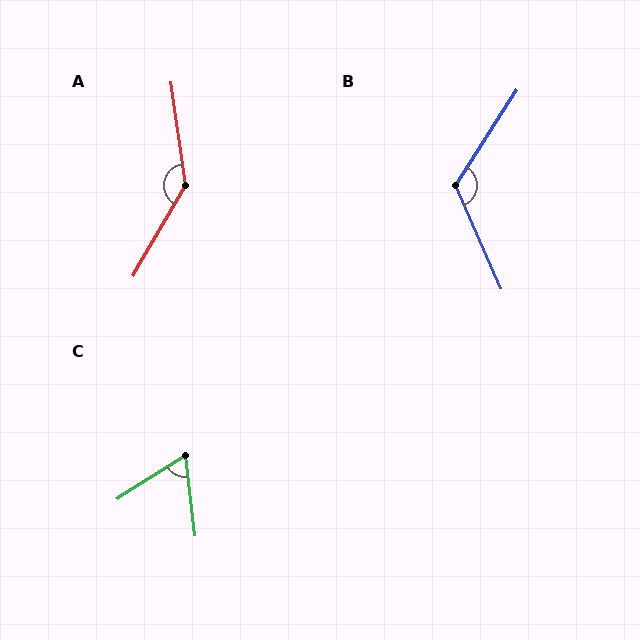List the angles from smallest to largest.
C (64°), B (124°), A (141°).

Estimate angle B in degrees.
Approximately 124 degrees.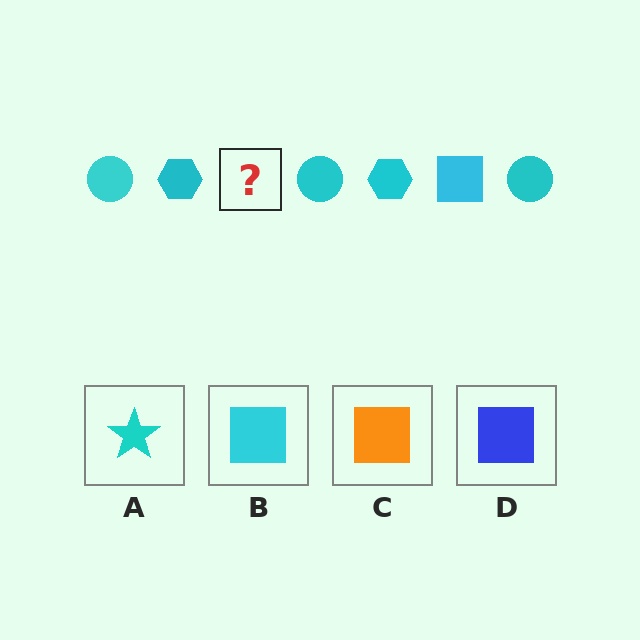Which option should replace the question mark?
Option B.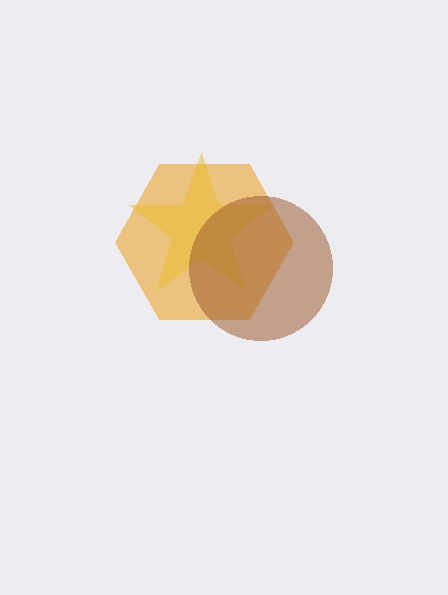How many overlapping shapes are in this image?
There are 3 overlapping shapes in the image.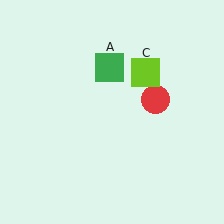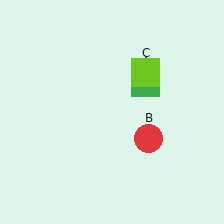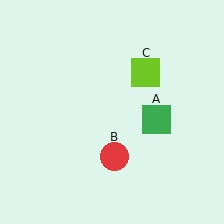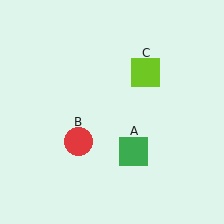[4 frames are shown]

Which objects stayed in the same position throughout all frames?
Lime square (object C) remained stationary.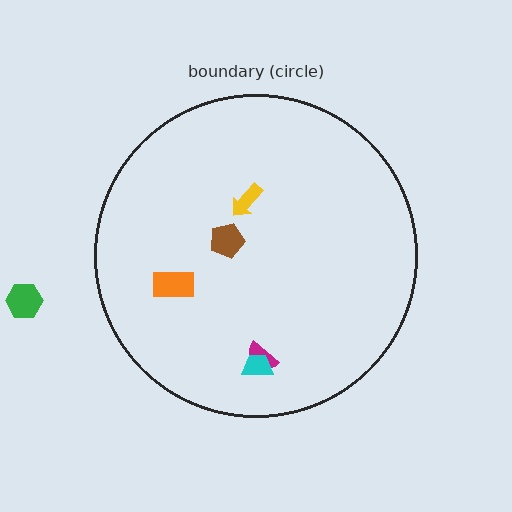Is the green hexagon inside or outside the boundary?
Outside.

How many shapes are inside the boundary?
5 inside, 1 outside.